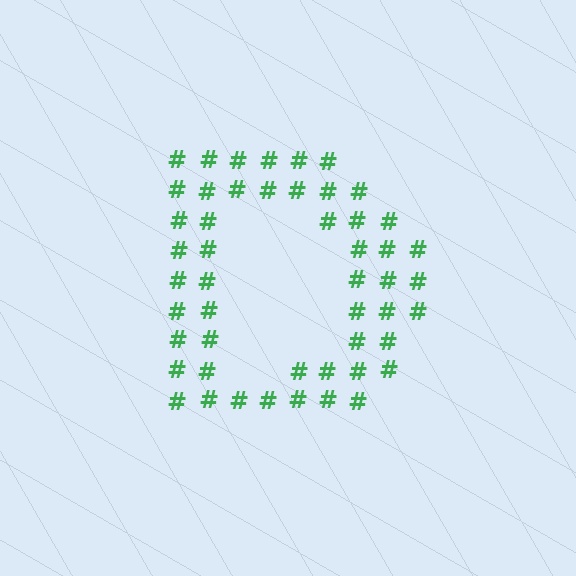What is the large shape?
The large shape is the letter D.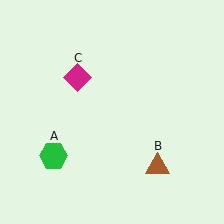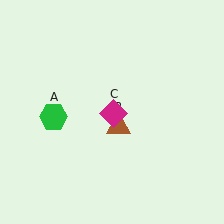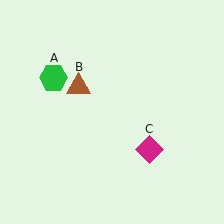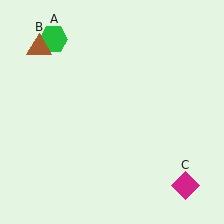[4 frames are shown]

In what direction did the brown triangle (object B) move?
The brown triangle (object B) moved up and to the left.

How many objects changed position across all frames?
3 objects changed position: green hexagon (object A), brown triangle (object B), magenta diamond (object C).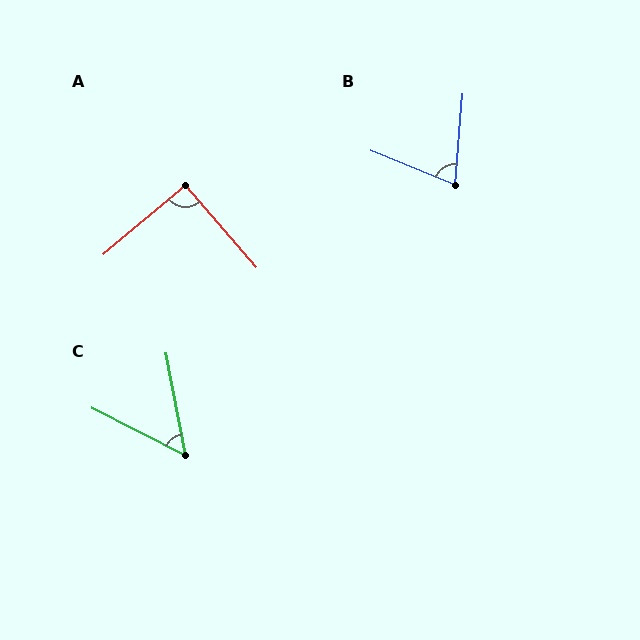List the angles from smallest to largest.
C (52°), B (73°), A (91°).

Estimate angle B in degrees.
Approximately 73 degrees.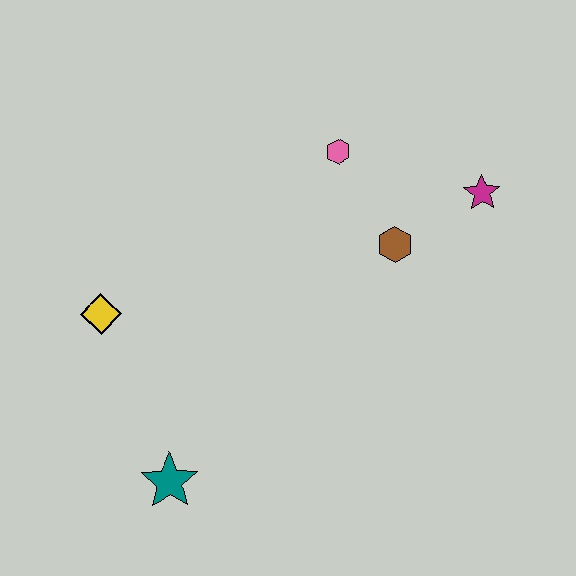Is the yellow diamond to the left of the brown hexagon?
Yes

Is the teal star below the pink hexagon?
Yes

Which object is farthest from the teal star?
The magenta star is farthest from the teal star.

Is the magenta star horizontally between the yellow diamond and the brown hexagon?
No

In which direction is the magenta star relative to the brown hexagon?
The magenta star is to the right of the brown hexagon.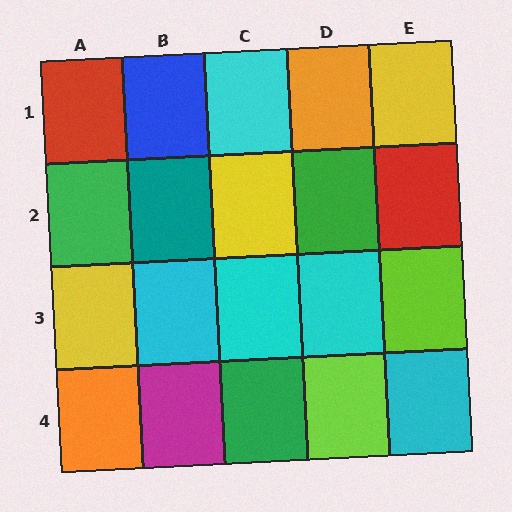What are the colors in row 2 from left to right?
Green, teal, yellow, green, red.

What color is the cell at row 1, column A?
Red.